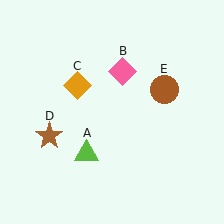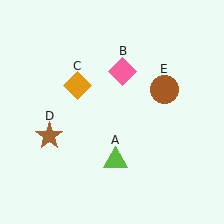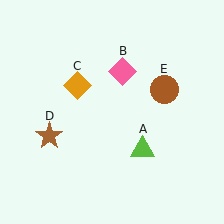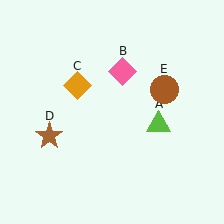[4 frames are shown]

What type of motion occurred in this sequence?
The lime triangle (object A) rotated counterclockwise around the center of the scene.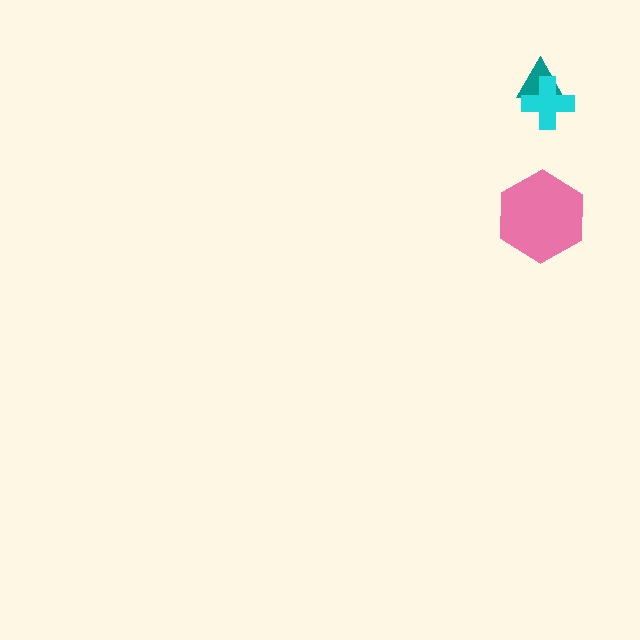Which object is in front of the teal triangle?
The cyan cross is in front of the teal triangle.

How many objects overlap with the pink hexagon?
0 objects overlap with the pink hexagon.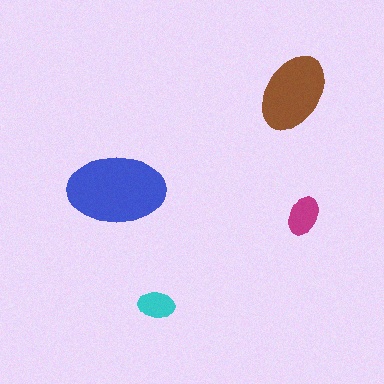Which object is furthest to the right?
The magenta ellipse is rightmost.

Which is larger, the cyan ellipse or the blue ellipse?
The blue one.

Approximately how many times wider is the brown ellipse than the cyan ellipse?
About 2 times wider.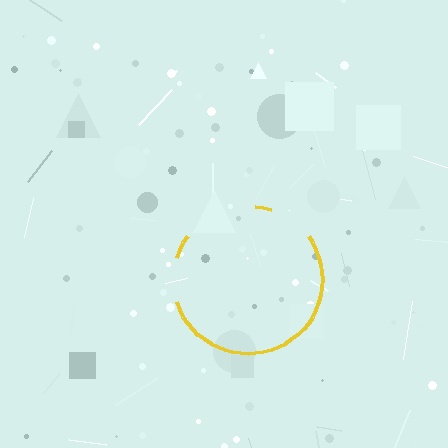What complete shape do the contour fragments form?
The contour fragments form a circle.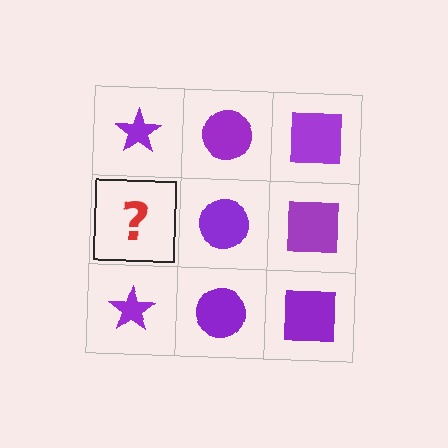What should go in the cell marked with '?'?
The missing cell should contain a purple star.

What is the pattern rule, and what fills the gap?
The rule is that each column has a consistent shape. The gap should be filled with a purple star.